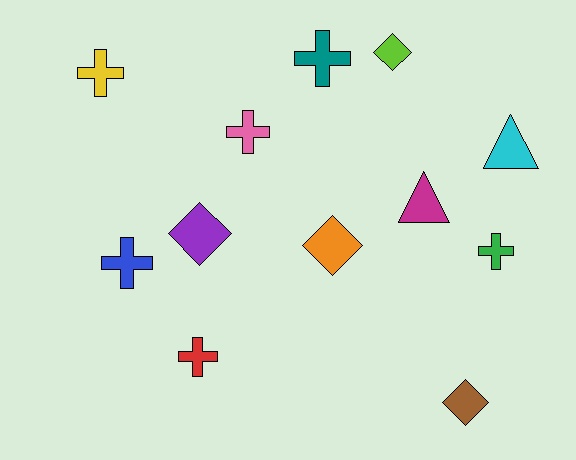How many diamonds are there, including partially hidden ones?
There are 4 diamonds.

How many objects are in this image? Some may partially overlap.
There are 12 objects.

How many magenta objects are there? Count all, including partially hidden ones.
There is 1 magenta object.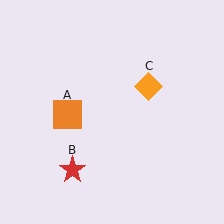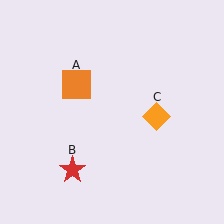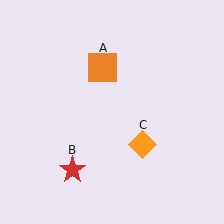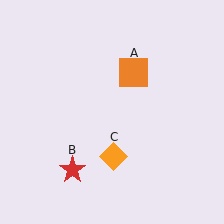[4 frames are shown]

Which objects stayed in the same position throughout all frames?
Red star (object B) remained stationary.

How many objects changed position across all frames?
2 objects changed position: orange square (object A), orange diamond (object C).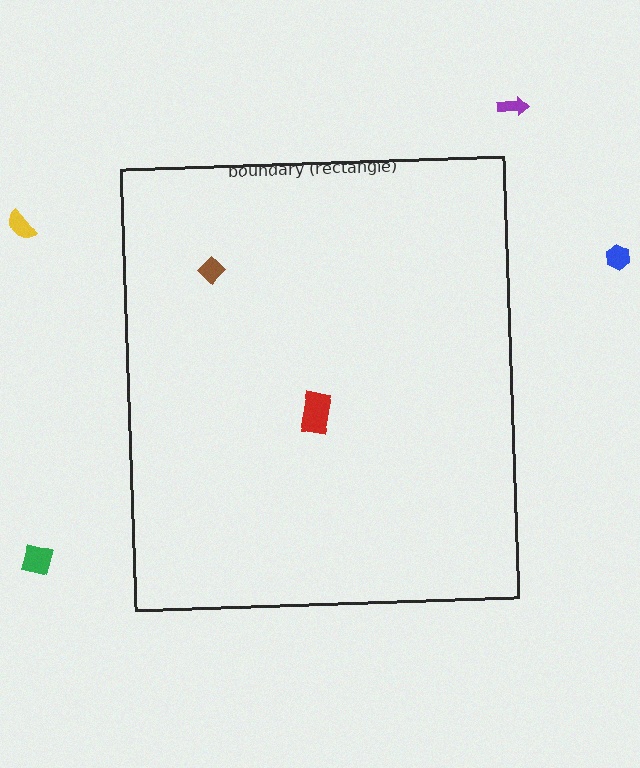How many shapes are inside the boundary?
2 inside, 4 outside.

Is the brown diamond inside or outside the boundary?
Inside.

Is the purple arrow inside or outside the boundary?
Outside.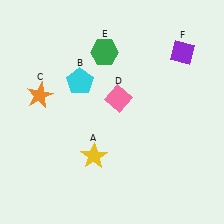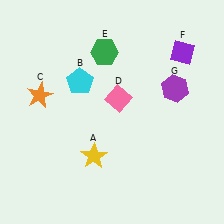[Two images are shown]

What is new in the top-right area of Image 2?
A purple hexagon (G) was added in the top-right area of Image 2.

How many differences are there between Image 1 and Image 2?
There is 1 difference between the two images.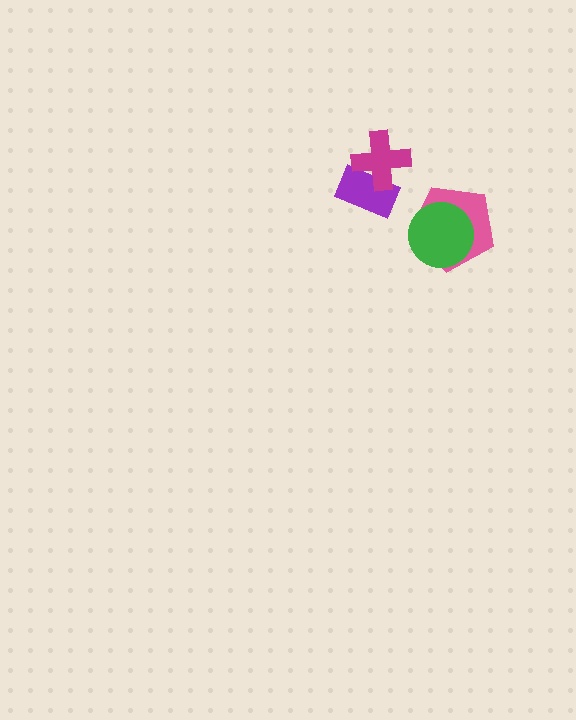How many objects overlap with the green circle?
1 object overlaps with the green circle.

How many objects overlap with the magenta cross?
1 object overlaps with the magenta cross.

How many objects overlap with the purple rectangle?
1 object overlaps with the purple rectangle.